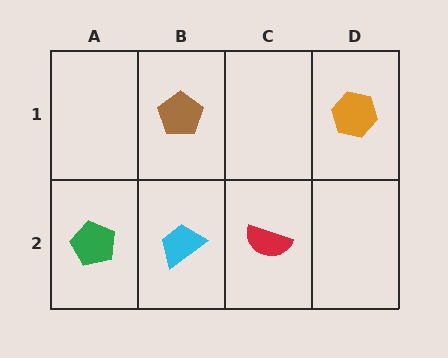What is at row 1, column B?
A brown pentagon.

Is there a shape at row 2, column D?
No, that cell is empty.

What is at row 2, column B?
A cyan trapezoid.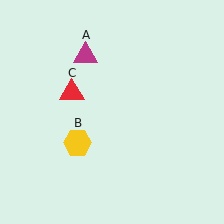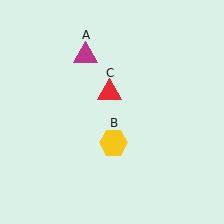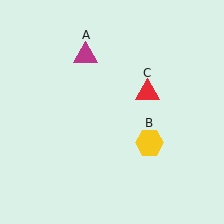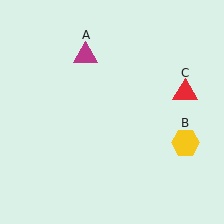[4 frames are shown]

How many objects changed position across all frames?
2 objects changed position: yellow hexagon (object B), red triangle (object C).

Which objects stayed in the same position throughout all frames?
Magenta triangle (object A) remained stationary.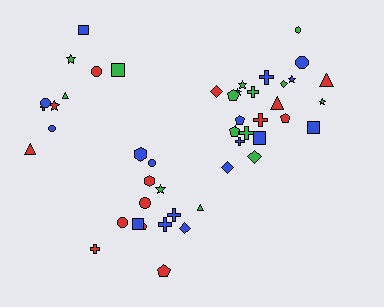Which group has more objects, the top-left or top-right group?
The top-right group.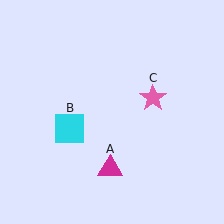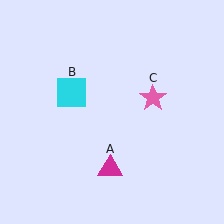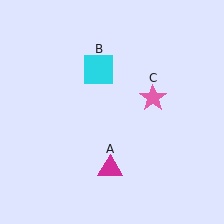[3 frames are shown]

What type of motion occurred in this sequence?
The cyan square (object B) rotated clockwise around the center of the scene.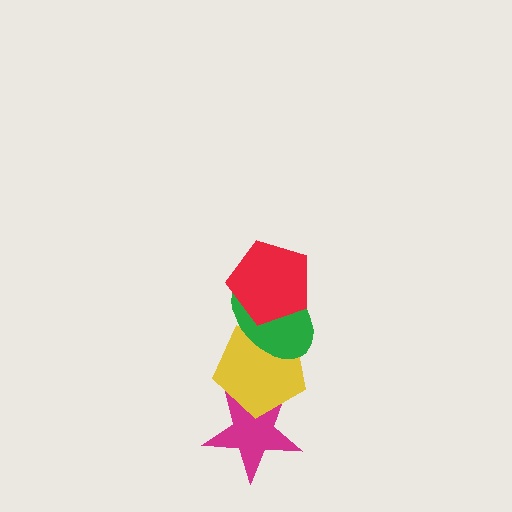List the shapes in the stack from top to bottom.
From top to bottom: the red pentagon, the green ellipse, the yellow pentagon, the magenta star.